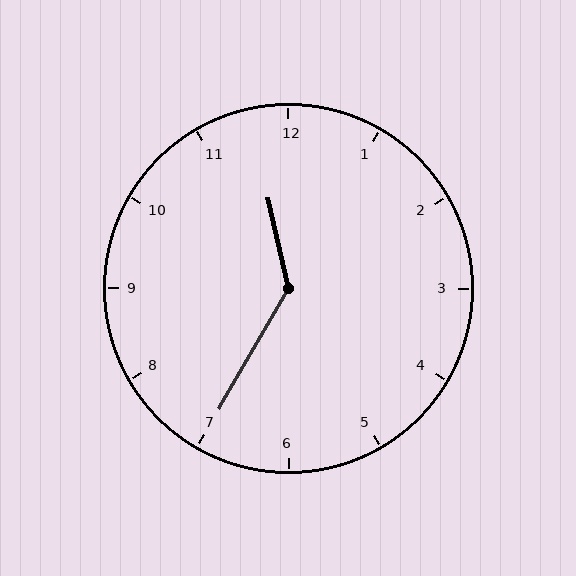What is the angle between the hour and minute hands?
Approximately 138 degrees.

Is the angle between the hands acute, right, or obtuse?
It is obtuse.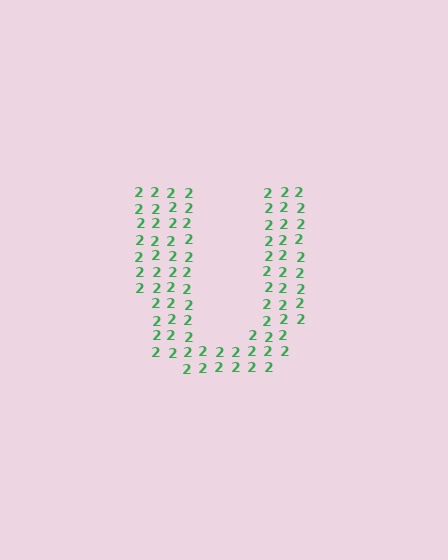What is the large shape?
The large shape is the letter U.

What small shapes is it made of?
It is made of small digit 2's.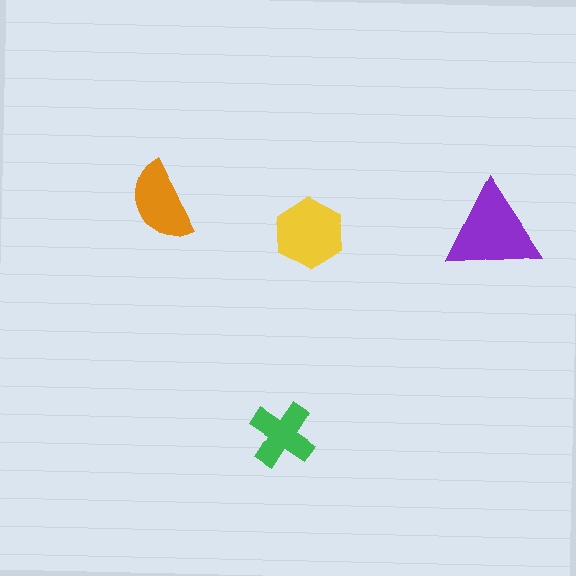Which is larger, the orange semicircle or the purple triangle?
The purple triangle.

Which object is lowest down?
The green cross is bottommost.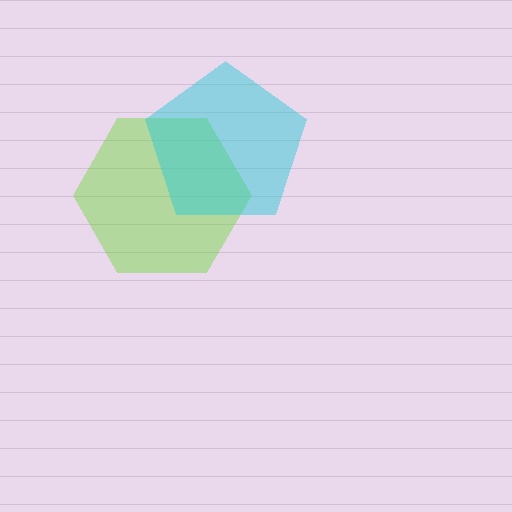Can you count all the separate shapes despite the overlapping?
Yes, there are 2 separate shapes.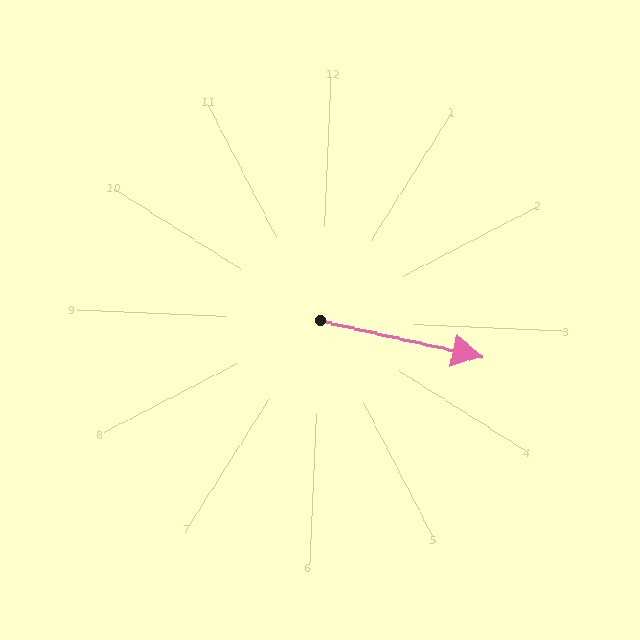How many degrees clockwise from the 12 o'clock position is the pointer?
Approximately 100 degrees.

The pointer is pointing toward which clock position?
Roughly 3 o'clock.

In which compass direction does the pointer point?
East.